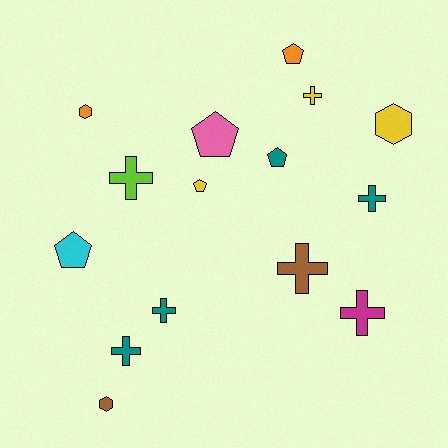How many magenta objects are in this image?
There is 1 magenta object.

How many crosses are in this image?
There are 7 crosses.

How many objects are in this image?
There are 15 objects.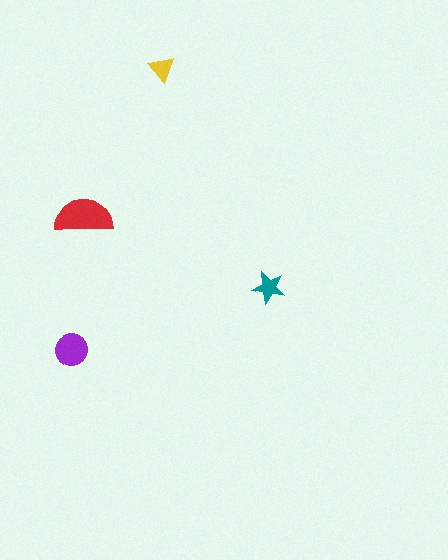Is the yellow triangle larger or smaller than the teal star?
Smaller.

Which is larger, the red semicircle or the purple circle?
The red semicircle.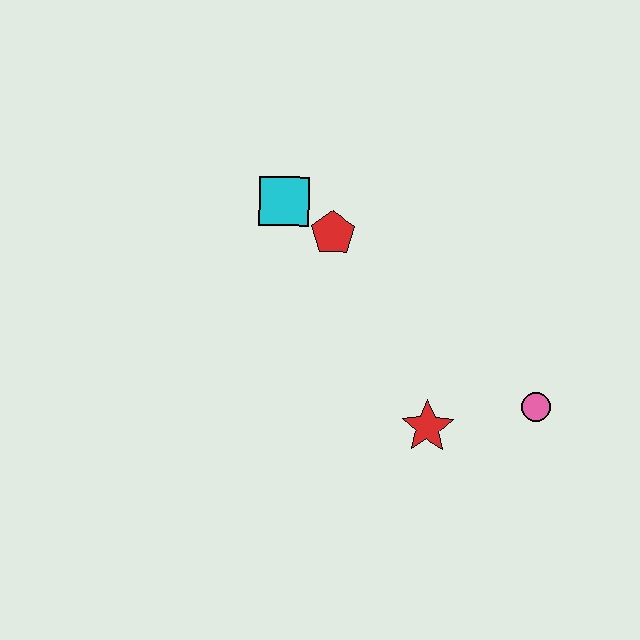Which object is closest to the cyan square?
The red pentagon is closest to the cyan square.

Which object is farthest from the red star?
The cyan square is farthest from the red star.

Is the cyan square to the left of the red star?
Yes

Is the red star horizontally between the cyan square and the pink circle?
Yes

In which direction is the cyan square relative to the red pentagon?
The cyan square is to the left of the red pentagon.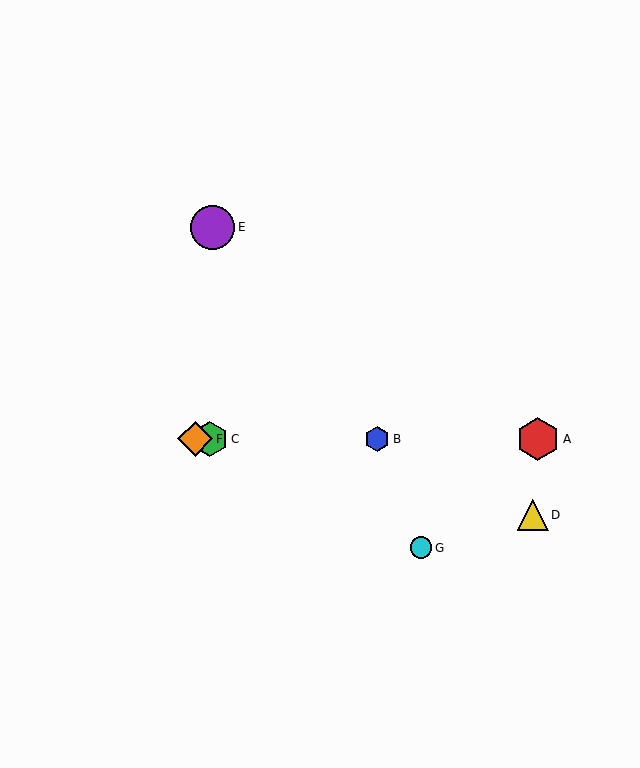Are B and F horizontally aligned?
Yes, both are at y≈439.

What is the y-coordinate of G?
Object G is at y≈548.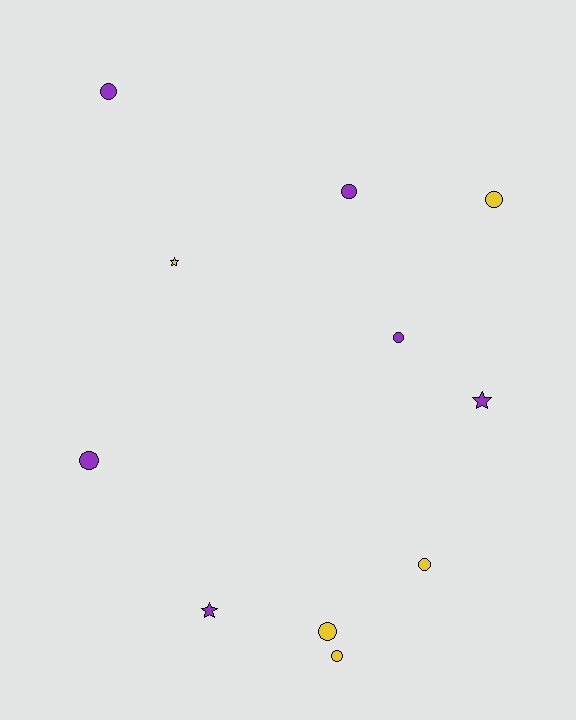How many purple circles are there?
There are 4 purple circles.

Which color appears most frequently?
Purple, with 6 objects.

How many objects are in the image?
There are 11 objects.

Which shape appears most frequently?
Circle, with 8 objects.